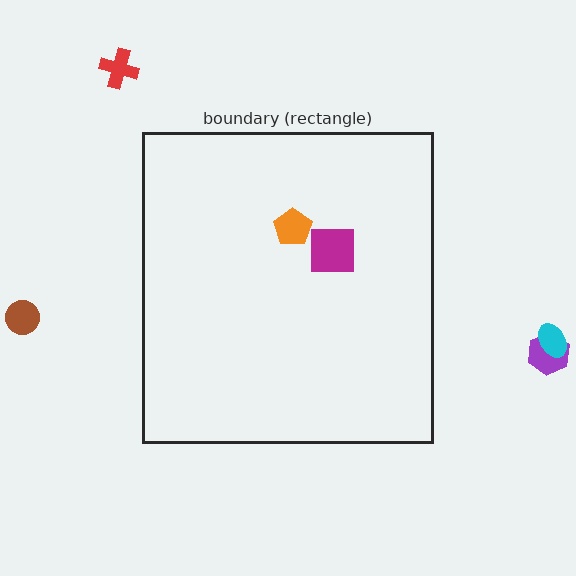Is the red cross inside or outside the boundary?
Outside.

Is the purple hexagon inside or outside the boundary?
Outside.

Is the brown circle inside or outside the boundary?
Outside.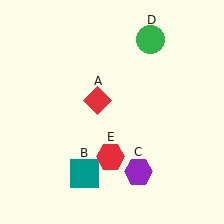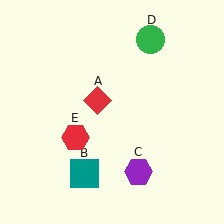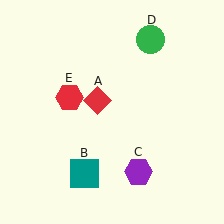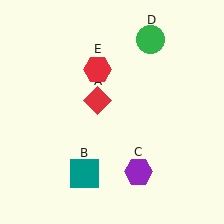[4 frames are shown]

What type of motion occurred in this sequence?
The red hexagon (object E) rotated clockwise around the center of the scene.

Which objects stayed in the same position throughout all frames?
Red diamond (object A) and teal square (object B) and purple hexagon (object C) and green circle (object D) remained stationary.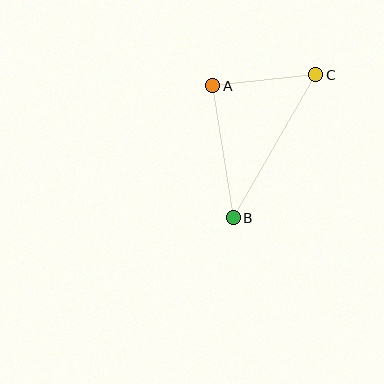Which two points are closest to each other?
Points A and C are closest to each other.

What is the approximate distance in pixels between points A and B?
The distance between A and B is approximately 133 pixels.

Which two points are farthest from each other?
Points B and C are farthest from each other.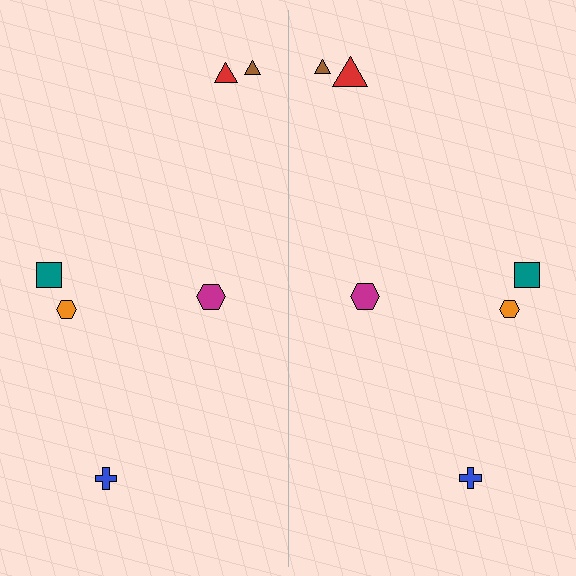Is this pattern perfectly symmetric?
No, the pattern is not perfectly symmetric. The red triangle on the right side has a different size than its mirror counterpart.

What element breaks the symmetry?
The red triangle on the right side has a different size than its mirror counterpart.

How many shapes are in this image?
There are 12 shapes in this image.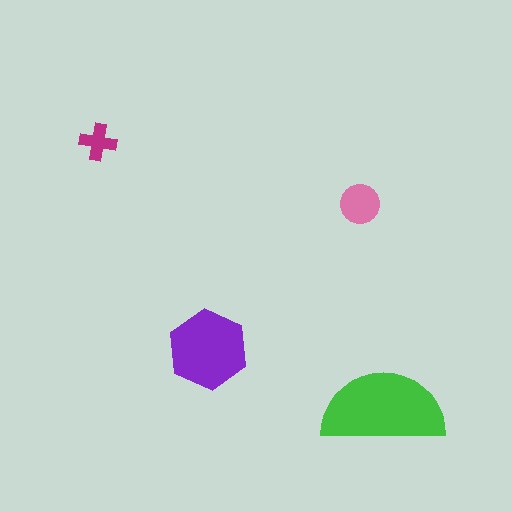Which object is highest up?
The magenta cross is topmost.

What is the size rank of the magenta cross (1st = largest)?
4th.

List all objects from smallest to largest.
The magenta cross, the pink circle, the purple hexagon, the green semicircle.